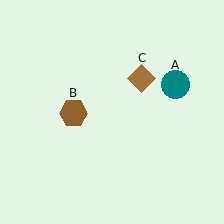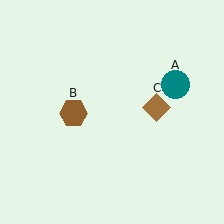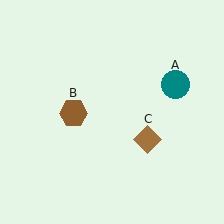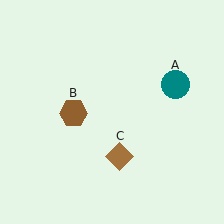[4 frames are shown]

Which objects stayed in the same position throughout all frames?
Teal circle (object A) and brown hexagon (object B) remained stationary.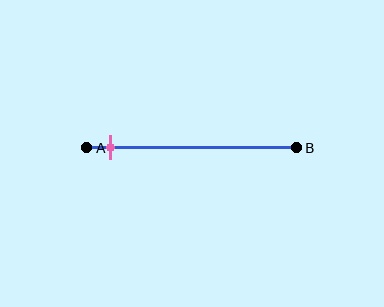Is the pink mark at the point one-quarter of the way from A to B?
No, the mark is at about 10% from A, not at the 25% one-quarter point.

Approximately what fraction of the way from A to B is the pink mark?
The pink mark is approximately 10% of the way from A to B.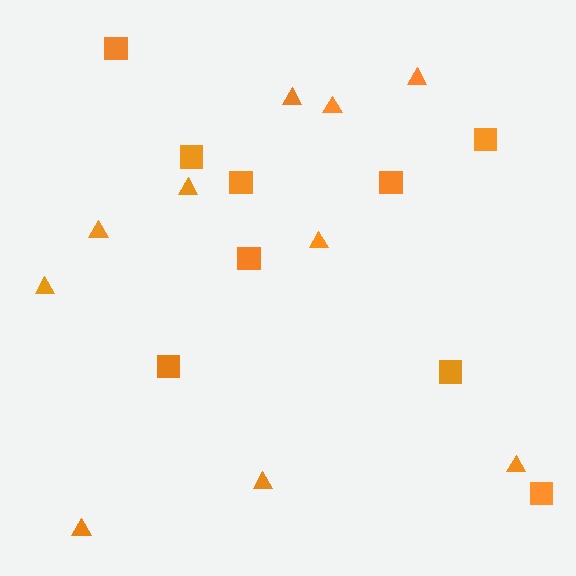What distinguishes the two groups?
There are 2 groups: one group of triangles (10) and one group of squares (9).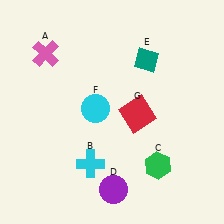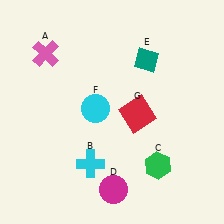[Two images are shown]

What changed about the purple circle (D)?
In Image 1, D is purple. In Image 2, it changed to magenta.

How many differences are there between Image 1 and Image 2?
There is 1 difference between the two images.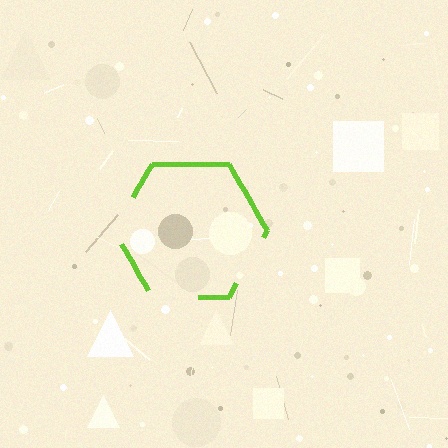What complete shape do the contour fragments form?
The contour fragments form a hexagon.